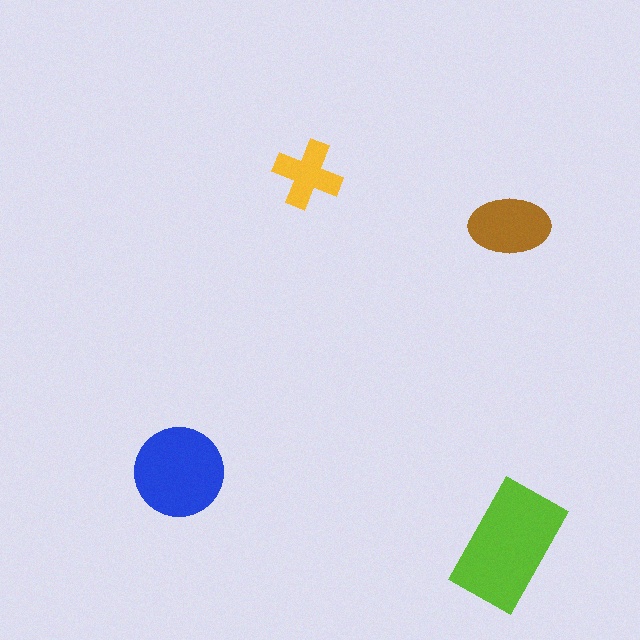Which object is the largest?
The lime rectangle.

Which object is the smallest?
The yellow cross.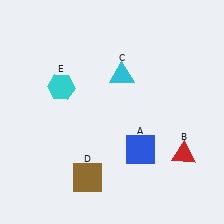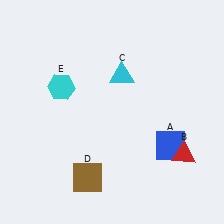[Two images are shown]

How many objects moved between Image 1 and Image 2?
1 object moved between the two images.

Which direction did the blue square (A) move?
The blue square (A) moved right.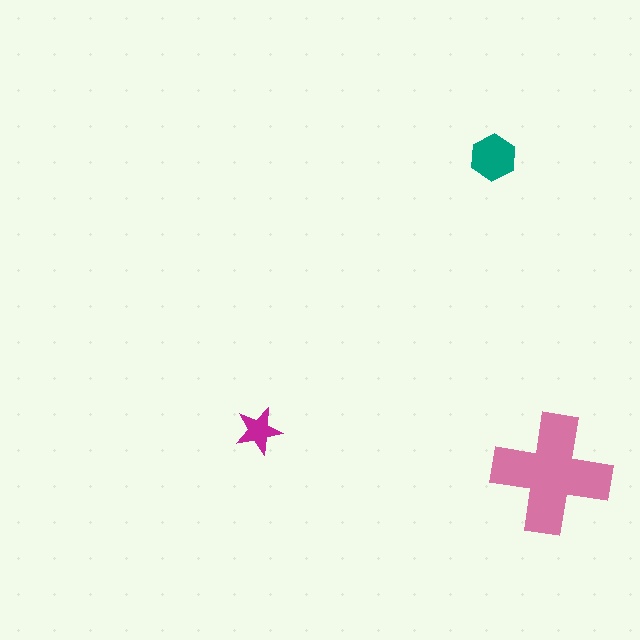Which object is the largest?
The pink cross.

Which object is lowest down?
The pink cross is bottommost.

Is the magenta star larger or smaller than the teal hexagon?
Smaller.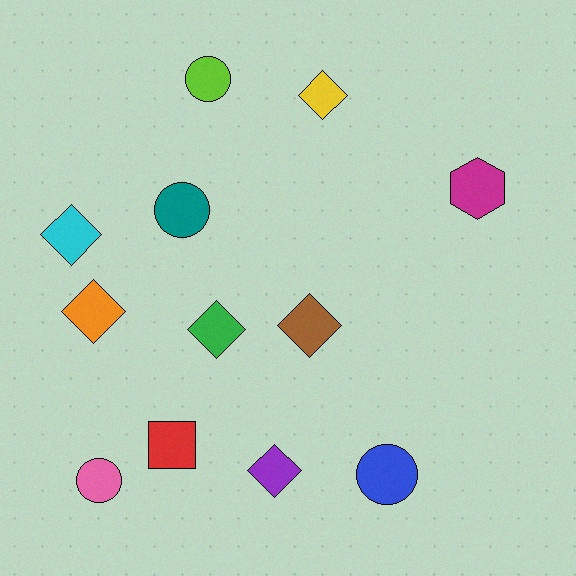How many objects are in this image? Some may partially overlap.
There are 12 objects.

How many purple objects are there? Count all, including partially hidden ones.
There is 1 purple object.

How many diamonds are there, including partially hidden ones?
There are 6 diamonds.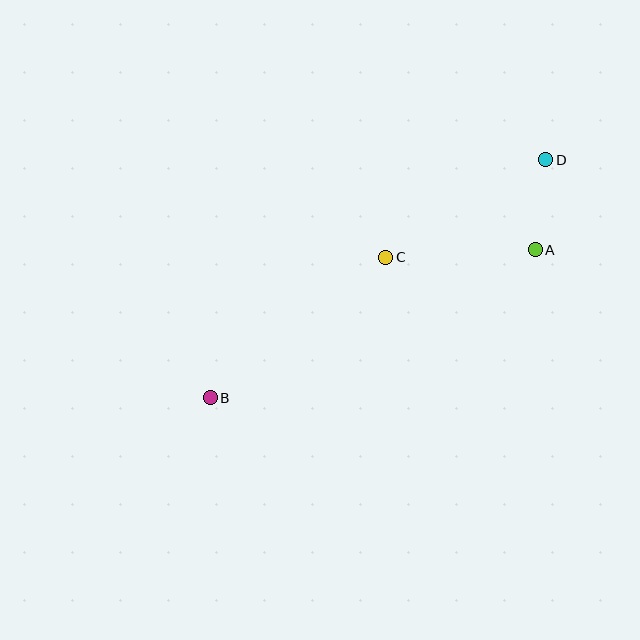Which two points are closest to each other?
Points A and D are closest to each other.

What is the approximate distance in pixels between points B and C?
The distance between B and C is approximately 225 pixels.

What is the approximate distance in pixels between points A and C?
The distance between A and C is approximately 150 pixels.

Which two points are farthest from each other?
Points B and D are farthest from each other.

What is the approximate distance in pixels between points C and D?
The distance between C and D is approximately 187 pixels.